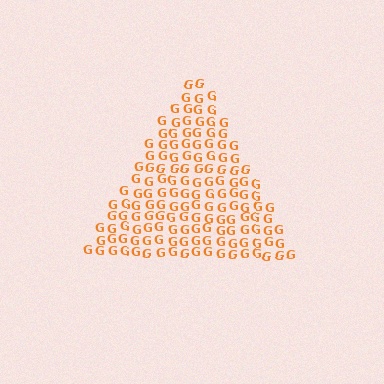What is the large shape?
The large shape is a triangle.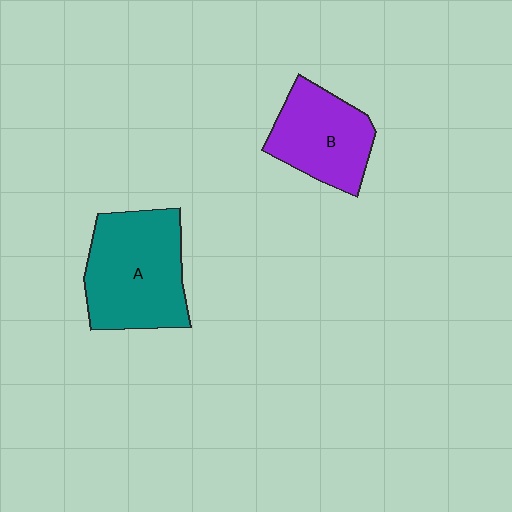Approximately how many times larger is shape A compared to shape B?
Approximately 1.4 times.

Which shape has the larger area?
Shape A (teal).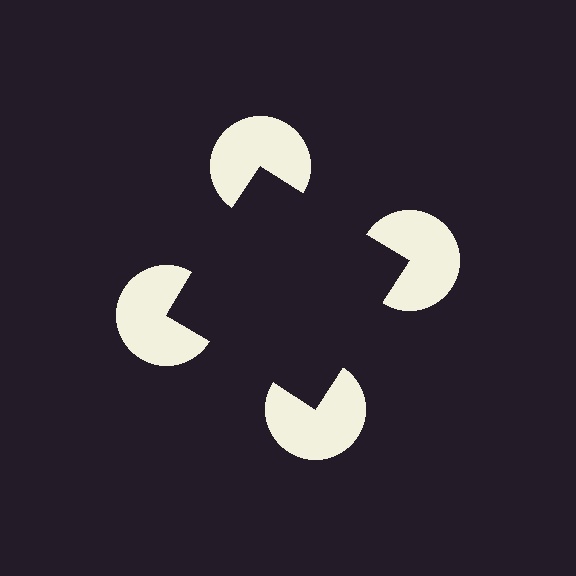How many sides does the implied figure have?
4 sides.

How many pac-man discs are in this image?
There are 4 — one at each vertex of the illusory square.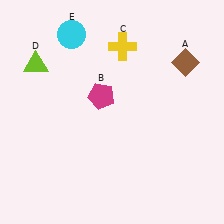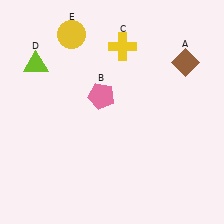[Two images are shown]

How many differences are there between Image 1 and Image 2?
There are 2 differences between the two images.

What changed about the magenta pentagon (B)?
In Image 1, B is magenta. In Image 2, it changed to pink.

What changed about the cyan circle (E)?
In Image 1, E is cyan. In Image 2, it changed to yellow.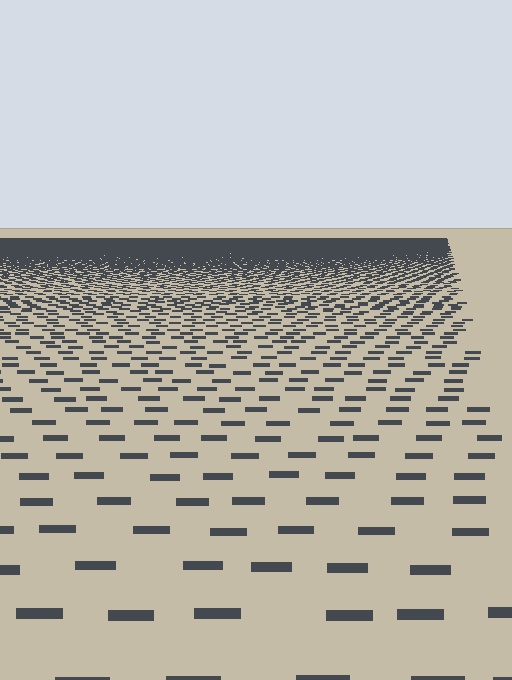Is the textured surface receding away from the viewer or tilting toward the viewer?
The surface is receding away from the viewer. Texture elements get smaller and denser toward the top.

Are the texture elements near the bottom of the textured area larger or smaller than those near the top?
Larger. Near the bottom, elements are closer to the viewer and appear at a bigger on-screen size.